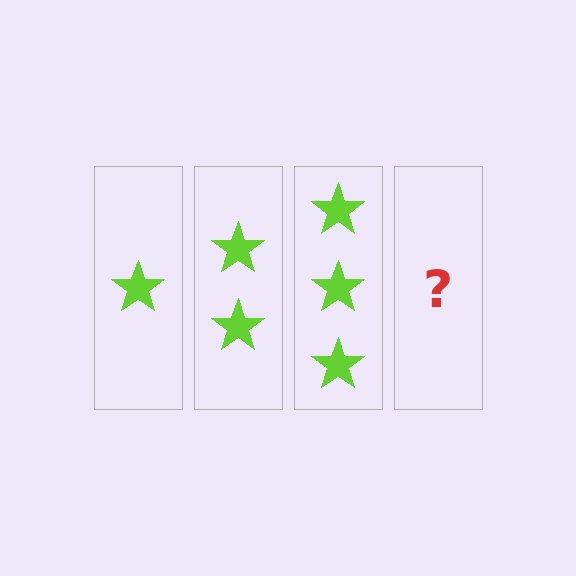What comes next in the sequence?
The next element should be 4 stars.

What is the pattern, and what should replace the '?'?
The pattern is that each step adds one more star. The '?' should be 4 stars.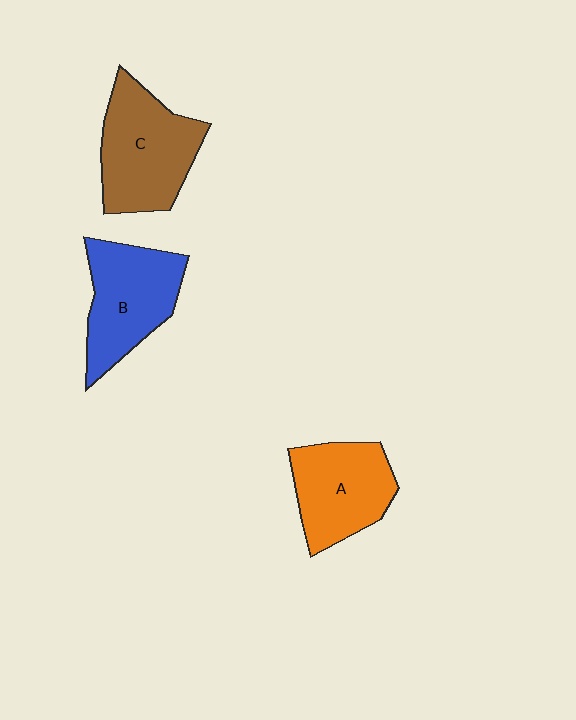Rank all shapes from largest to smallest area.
From largest to smallest: C (brown), B (blue), A (orange).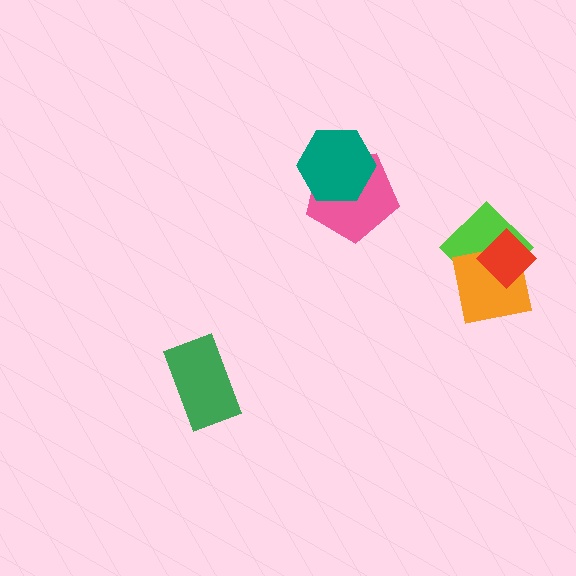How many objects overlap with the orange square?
2 objects overlap with the orange square.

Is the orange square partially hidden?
Yes, it is partially covered by another shape.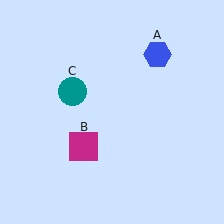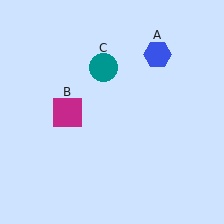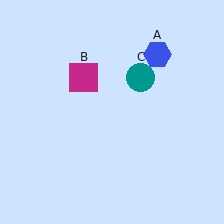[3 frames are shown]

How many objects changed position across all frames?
2 objects changed position: magenta square (object B), teal circle (object C).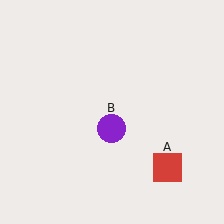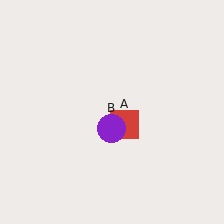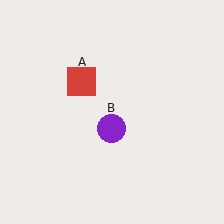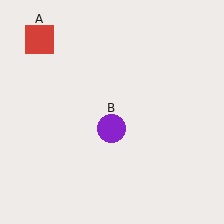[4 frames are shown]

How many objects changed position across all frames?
1 object changed position: red square (object A).